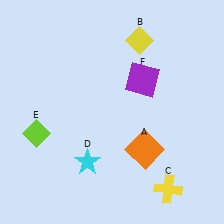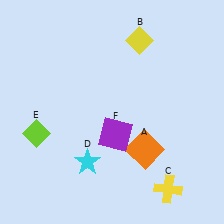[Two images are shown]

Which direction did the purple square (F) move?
The purple square (F) moved down.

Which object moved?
The purple square (F) moved down.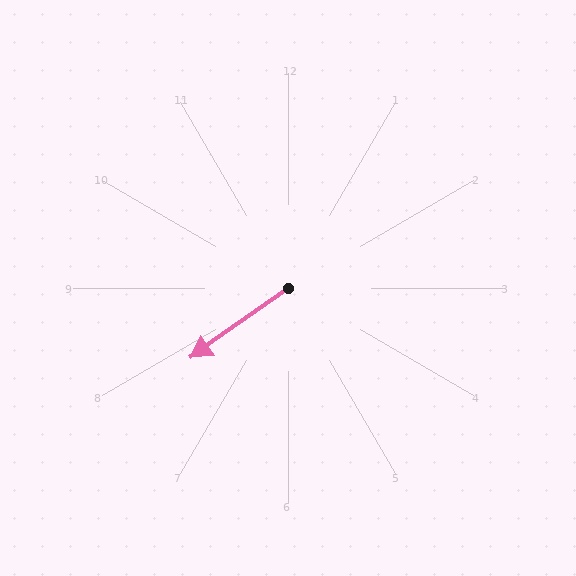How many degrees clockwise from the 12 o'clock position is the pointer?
Approximately 235 degrees.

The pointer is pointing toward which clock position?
Roughly 8 o'clock.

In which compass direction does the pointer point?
Southwest.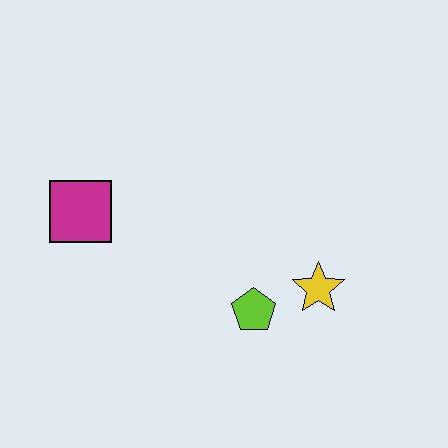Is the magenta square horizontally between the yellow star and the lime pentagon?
No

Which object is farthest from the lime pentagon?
The magenta square is farthest from the lime pentagon.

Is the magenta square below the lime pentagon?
No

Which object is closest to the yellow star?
The lime pentagon is closest to the yellow star.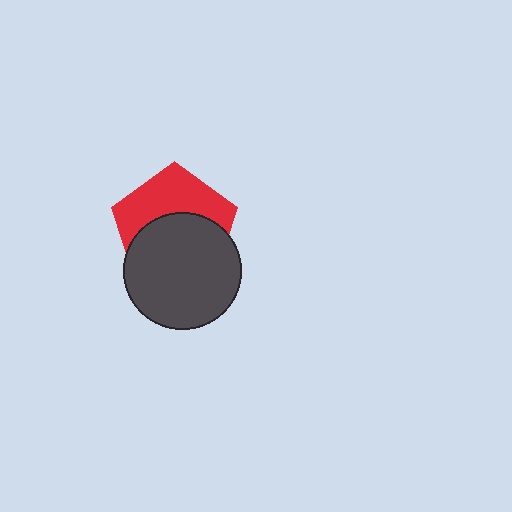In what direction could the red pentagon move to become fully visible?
The red pentagon could move up. That would shift it out from behind the dark gray circle entirely.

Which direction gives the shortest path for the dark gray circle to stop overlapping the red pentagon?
Moving down gives the shortest separation.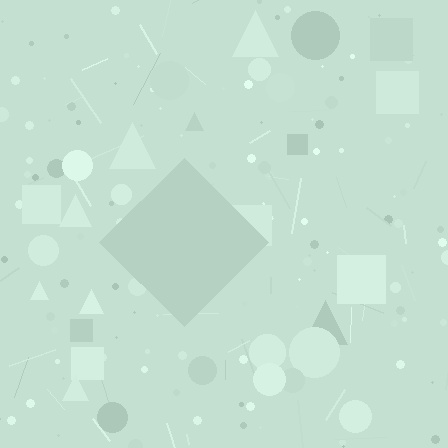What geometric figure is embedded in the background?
A diamond is embedded in the background.